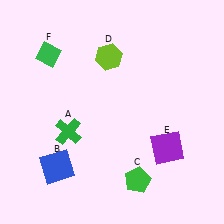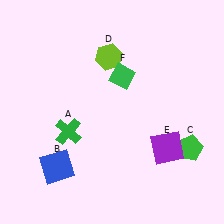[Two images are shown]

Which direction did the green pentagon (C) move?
The green pentagon (C) moved right.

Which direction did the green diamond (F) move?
The green diamond (F) moved right.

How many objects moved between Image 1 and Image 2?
2 objects moved between the two images.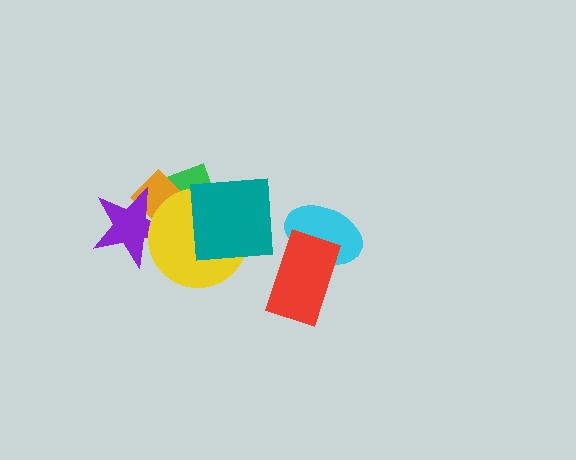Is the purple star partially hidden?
Yes, it is partially covered by another shape.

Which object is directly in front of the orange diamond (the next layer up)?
The purple star is directly in front of the orange diamond.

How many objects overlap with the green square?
4 objects overlap with the green square.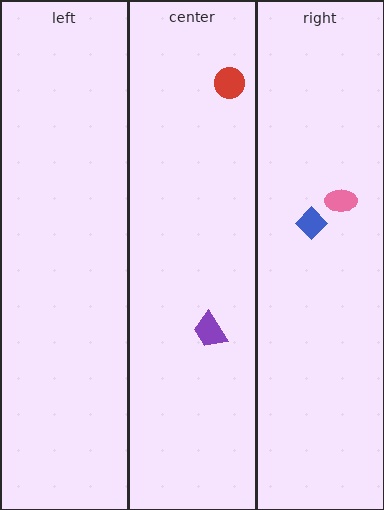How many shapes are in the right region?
2.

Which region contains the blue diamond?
The right region.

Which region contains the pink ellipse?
The right region.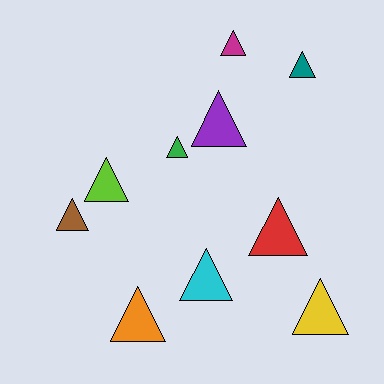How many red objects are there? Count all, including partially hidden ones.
There is 1 red object.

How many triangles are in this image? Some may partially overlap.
There are 10 triangles.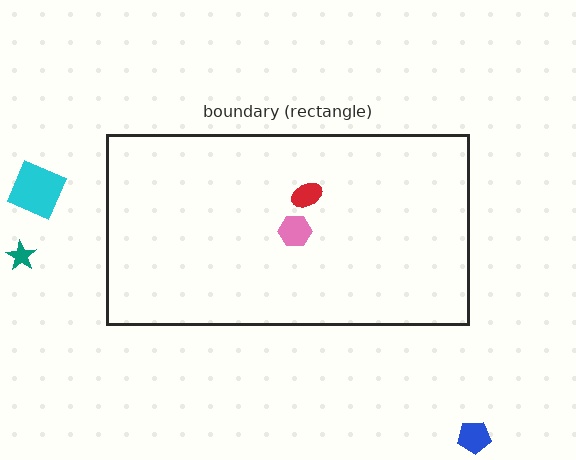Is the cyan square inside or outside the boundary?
Outside.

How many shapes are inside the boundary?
2 inside, 3 outside.